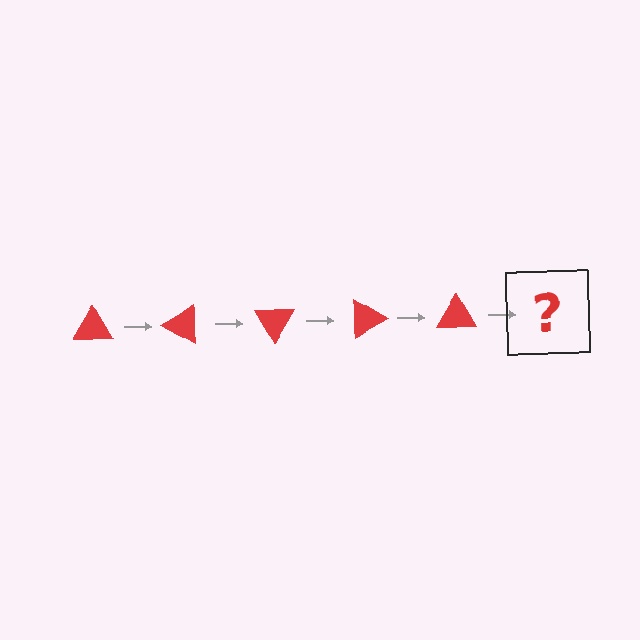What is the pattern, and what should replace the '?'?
The pattern is that the triangle rotates 30 degrees each step. The '?' should be a red triangle rotated 150 degrees.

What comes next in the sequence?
The next element should be a red triangle rotated 150 degrees.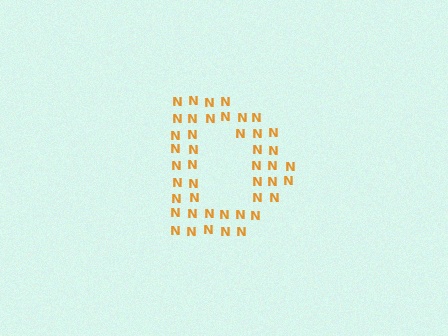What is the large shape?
The large shape is the letter D.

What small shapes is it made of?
It is made of small letter N's.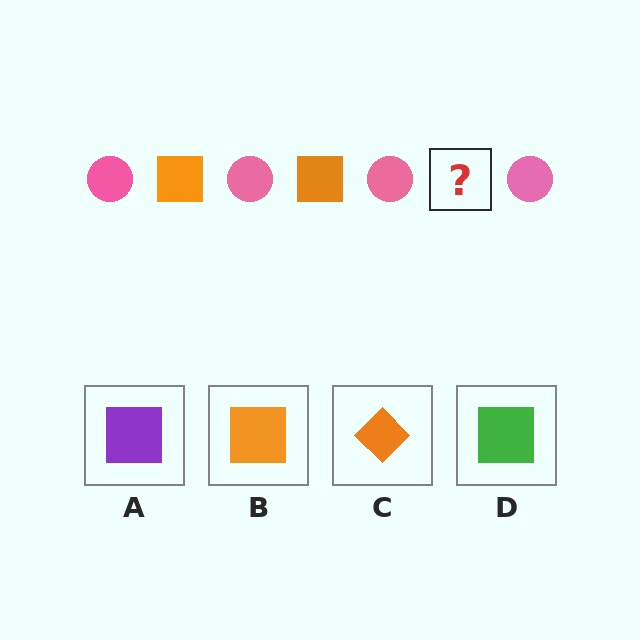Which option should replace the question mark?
Option B.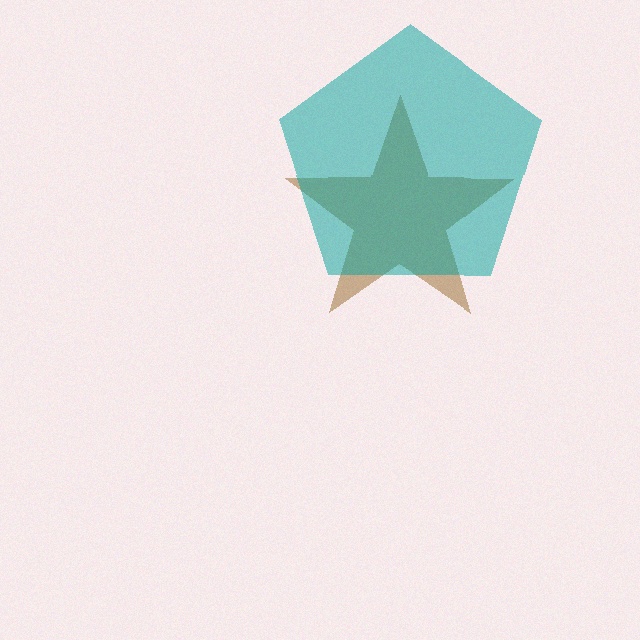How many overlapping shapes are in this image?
There are 2 overlapping shapes in the image.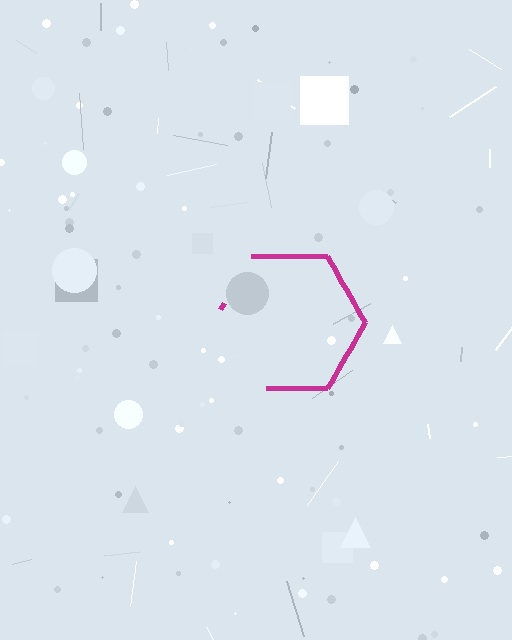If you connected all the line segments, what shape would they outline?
They would outline a hexagon.